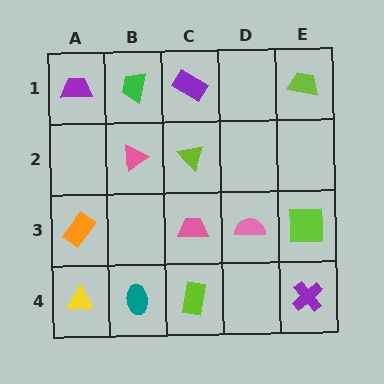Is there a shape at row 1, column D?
No, that cell is empty.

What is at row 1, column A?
A purple trapezoid.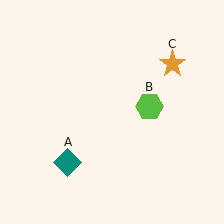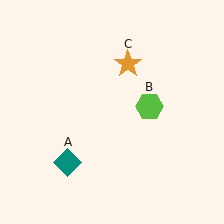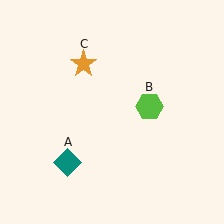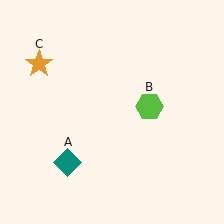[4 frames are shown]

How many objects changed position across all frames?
1 object changed position: orange star (object C).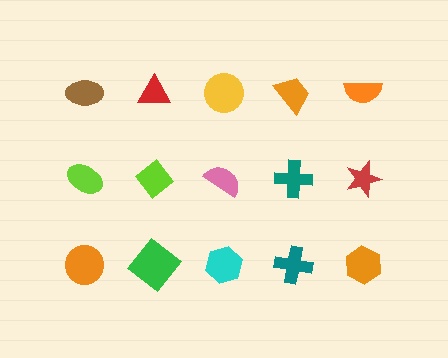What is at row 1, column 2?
A red triangle.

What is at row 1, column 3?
A yellow circle.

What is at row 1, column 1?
A brown ellipse.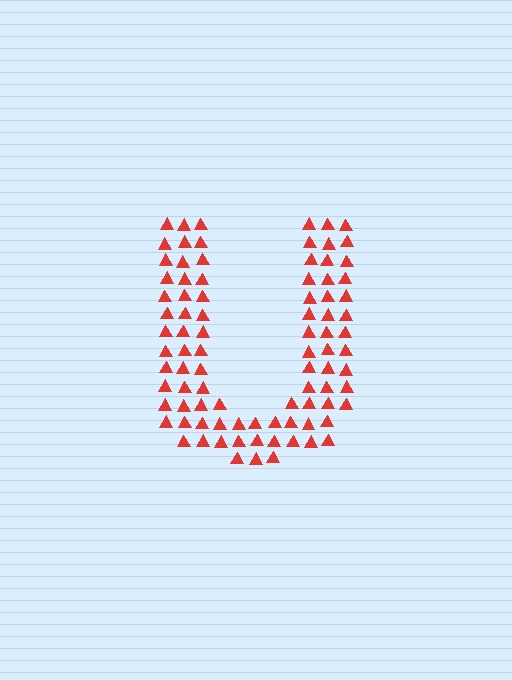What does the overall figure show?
The overall figure shows the letter U.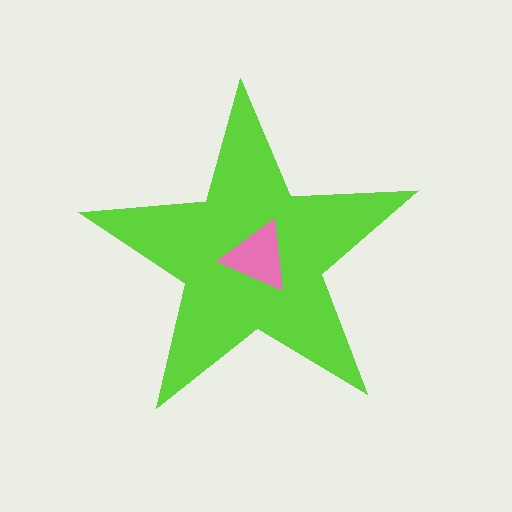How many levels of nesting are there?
2.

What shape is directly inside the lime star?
The pink triangle.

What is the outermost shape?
The lime star.